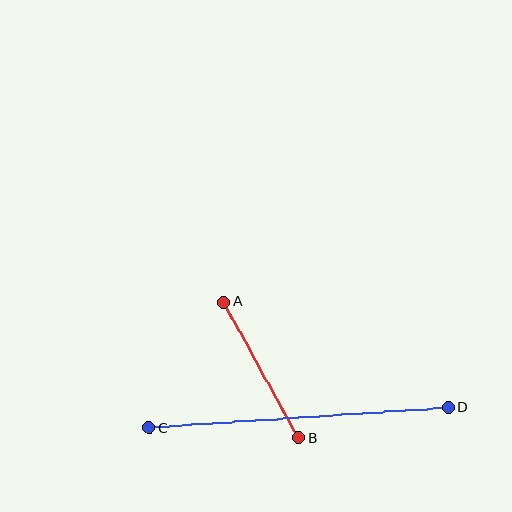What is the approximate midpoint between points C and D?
The midpoint is at approximately (299, 418) pixels.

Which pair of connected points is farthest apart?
Points C and D are farthest apart.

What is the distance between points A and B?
The distance is approximately 155 pixels.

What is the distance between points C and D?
The distance is approximately 300 pixels.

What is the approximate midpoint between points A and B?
The midpoint is at approximately (261, 370) pixels.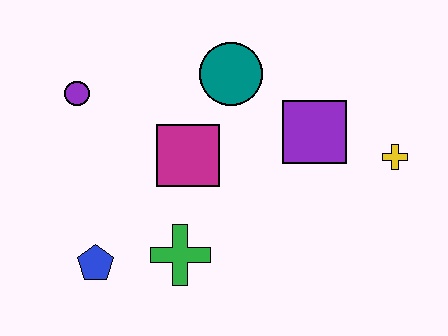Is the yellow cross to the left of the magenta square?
No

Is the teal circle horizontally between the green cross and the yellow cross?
Yes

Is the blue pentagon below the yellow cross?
Yes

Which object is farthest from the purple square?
The blue pentagon is farthest from the purple square.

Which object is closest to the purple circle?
The magenta square is closest to the purple circle.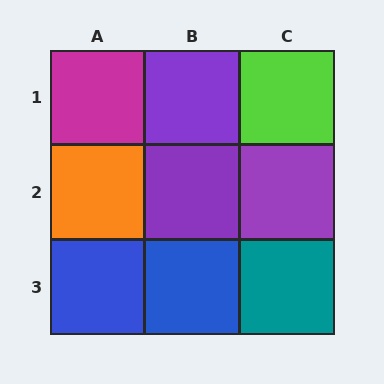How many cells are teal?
1 cell is teal.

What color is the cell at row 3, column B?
Blue.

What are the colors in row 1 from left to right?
Magenta, purple, lime.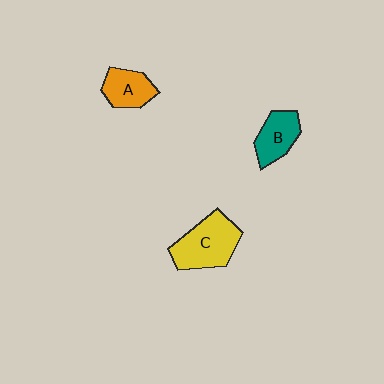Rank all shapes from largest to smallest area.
From largest to smallest: C (yellow), B (teal), A (orange).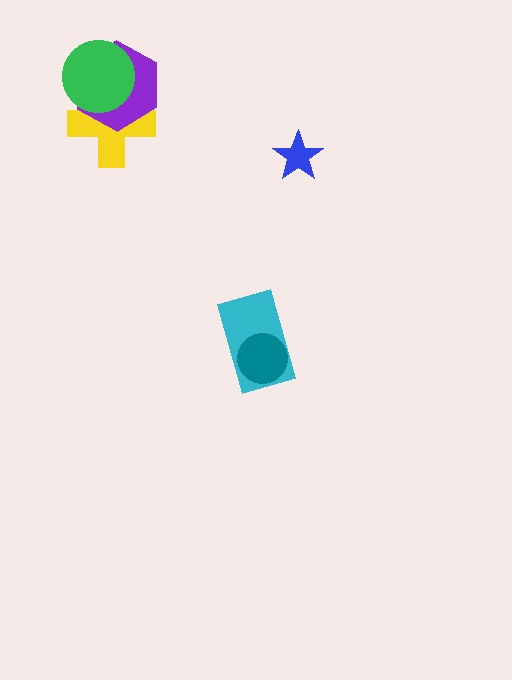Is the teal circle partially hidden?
No, no other shape covers it.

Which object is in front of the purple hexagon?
The green circle is in front of the purple hexagon.